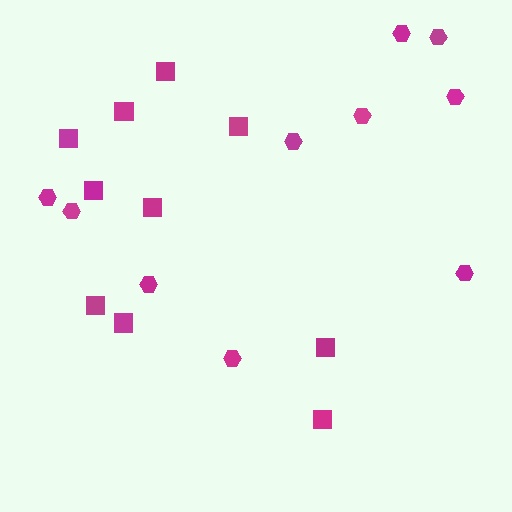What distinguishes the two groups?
There are 2 groups: one group of squares (10) and one group of hexagons (10).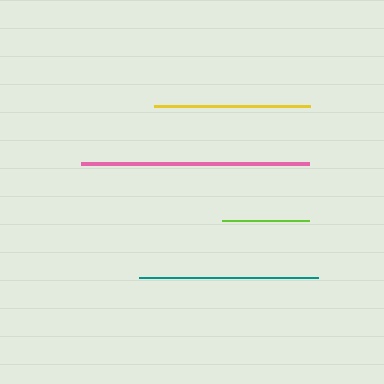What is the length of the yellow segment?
The yellow segment is approximately 156 pixels long.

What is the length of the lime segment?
The lime segment is approximately 88 pixels long.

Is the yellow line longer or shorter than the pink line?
The pink line is longer than the yellow line.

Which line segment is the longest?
The pink line is the longest at approximately 227 pixels.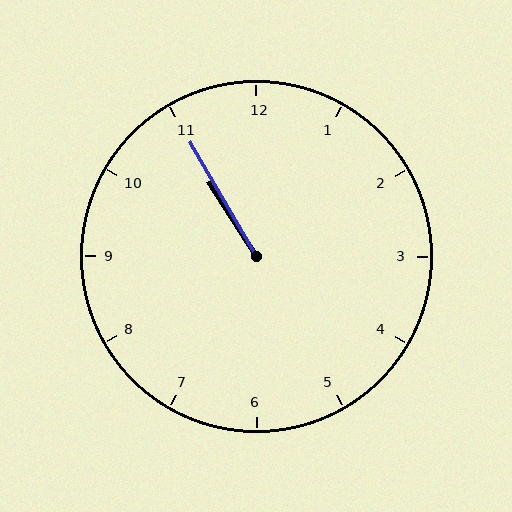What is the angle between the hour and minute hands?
Approximately 2 degrees.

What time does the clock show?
10:55.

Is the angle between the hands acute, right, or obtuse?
It is acute.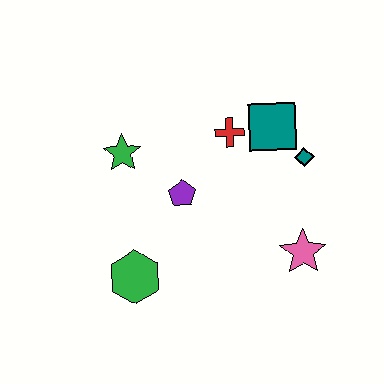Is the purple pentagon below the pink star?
No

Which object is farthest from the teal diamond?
The green hexagon is farthest from the teal diamond.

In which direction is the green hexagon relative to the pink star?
The green hexagon is to the left of the pink star.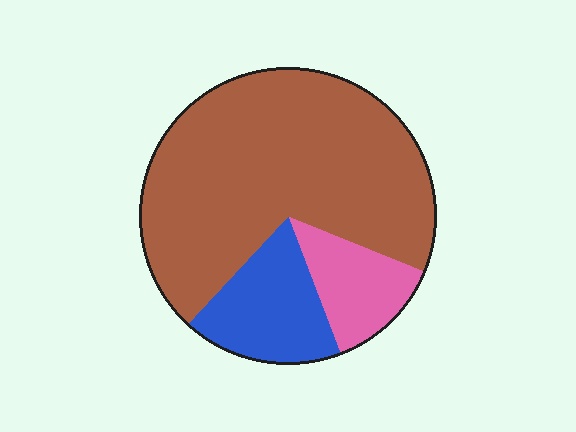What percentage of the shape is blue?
Blue takes up about one sixth (1/6) of the shape.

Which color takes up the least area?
Pink, at roughly 15%.